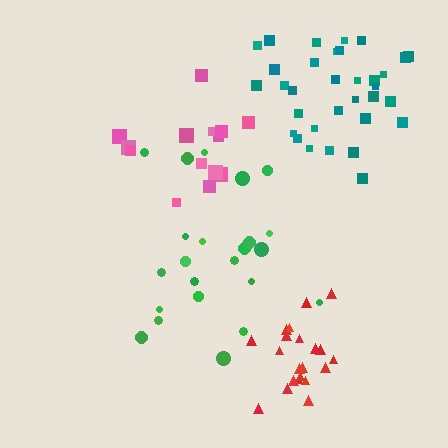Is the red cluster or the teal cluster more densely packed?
Red.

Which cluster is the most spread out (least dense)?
Green.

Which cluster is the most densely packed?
Red.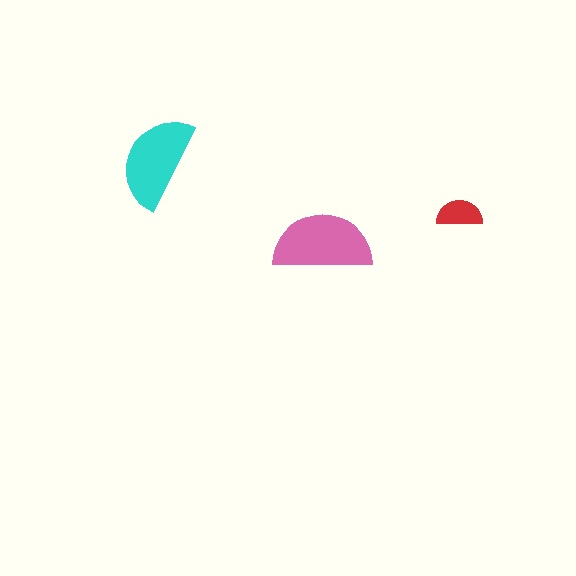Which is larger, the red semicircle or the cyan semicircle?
The cyan one.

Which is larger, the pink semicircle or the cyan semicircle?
The pink one.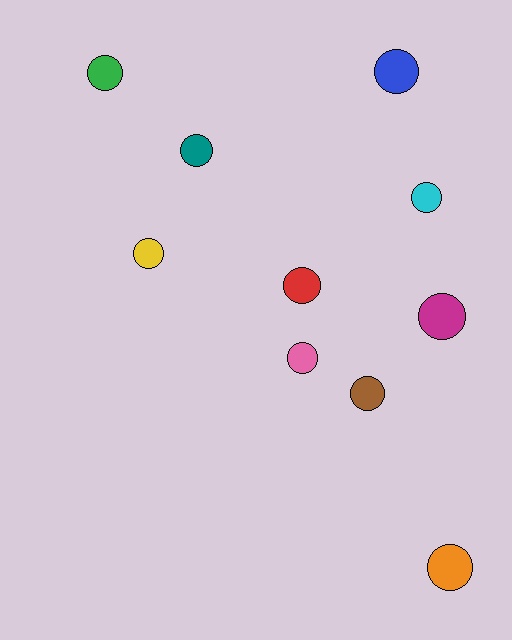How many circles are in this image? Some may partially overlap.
There are 10 circles.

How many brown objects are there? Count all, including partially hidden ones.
There is 1 brown object.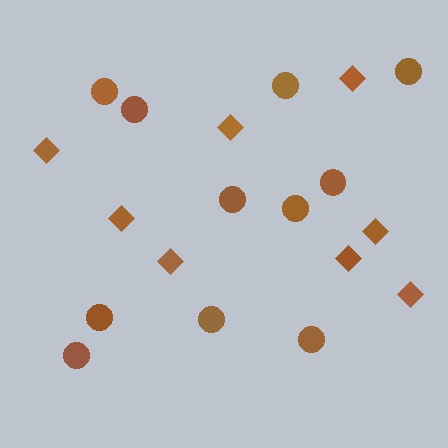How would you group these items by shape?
There are 2 groups: one group of diamonds (8) and one group of circles (11).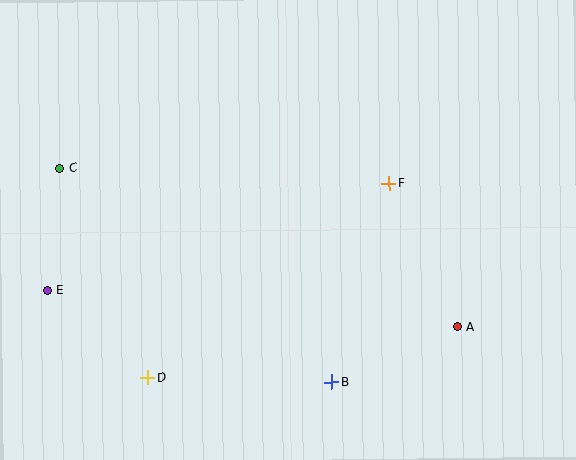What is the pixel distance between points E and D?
The distance between E and D is 133 pixels.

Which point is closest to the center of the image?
Point F at (389, 183) is closest to the center.